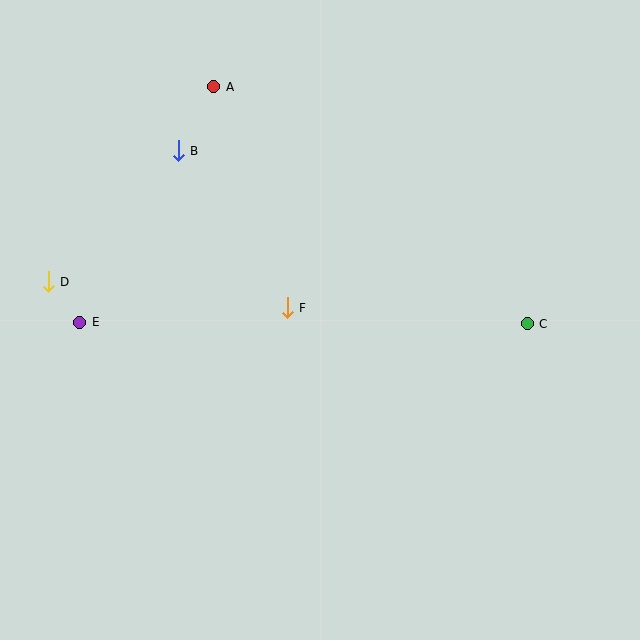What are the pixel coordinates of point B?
Point B is at (178, 151).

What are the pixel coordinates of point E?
Point E is at (80, 322).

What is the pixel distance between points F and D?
The distance between F and D is 240 pixels.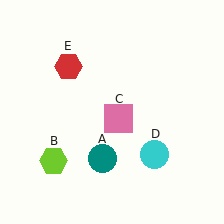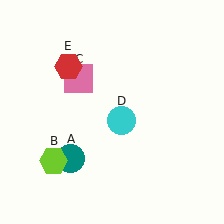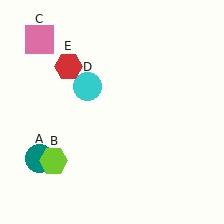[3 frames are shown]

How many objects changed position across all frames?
3 objects changed position: teal circle (object A), pink square (object C), cyan circle (object D).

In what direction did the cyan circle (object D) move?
The cyan circle (object D) moved up and to the left.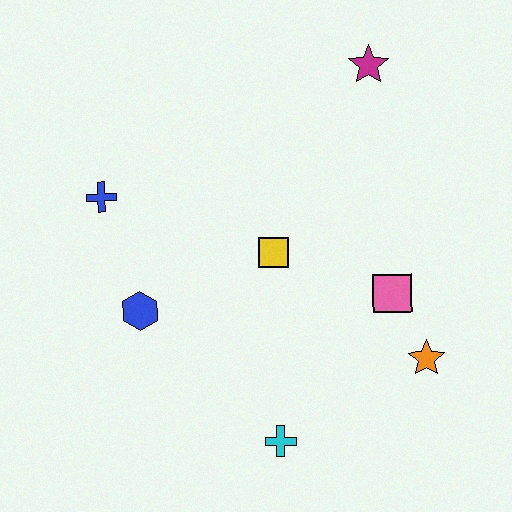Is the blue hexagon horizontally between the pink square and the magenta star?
No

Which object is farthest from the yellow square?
The magenta star is farthest from the yellow square.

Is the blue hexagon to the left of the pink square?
Yes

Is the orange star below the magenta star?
Yes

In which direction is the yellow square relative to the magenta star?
The yellow square is below the magenta star.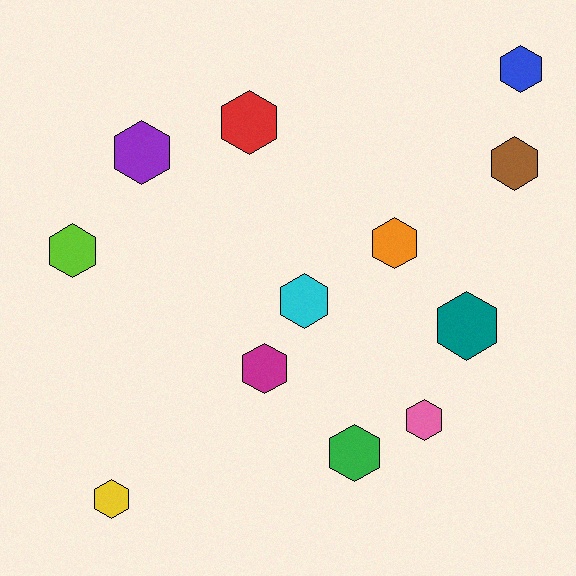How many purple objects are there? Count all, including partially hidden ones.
There is 1 purple object.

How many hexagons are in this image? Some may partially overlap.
There are 12 hexagons.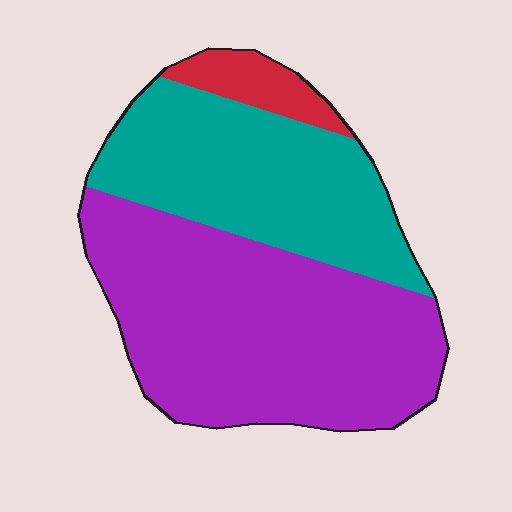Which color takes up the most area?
Purple, at roughly 55%.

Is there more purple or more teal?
Purple.